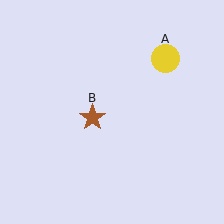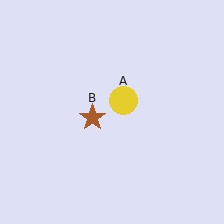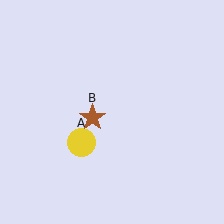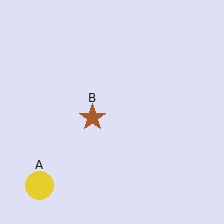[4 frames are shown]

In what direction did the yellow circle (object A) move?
The yellow circle (object A) moved down and to the left.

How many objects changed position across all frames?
1 object changed position: yellow circle (object A).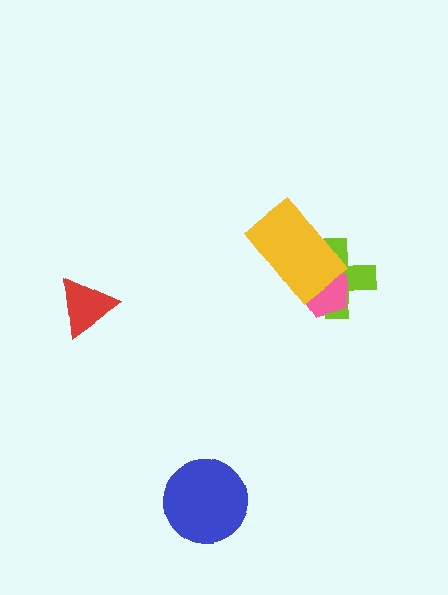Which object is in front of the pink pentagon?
The yellow rectangle is in front of the pink pentagon.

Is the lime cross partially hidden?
Yes, it is partially covered by another shape.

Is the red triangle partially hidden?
No, no other shape covers it.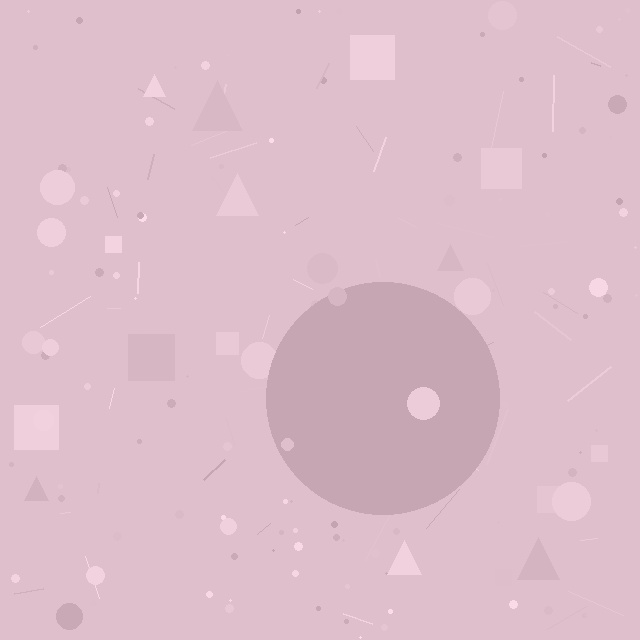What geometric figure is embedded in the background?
A circle is embedded in the background.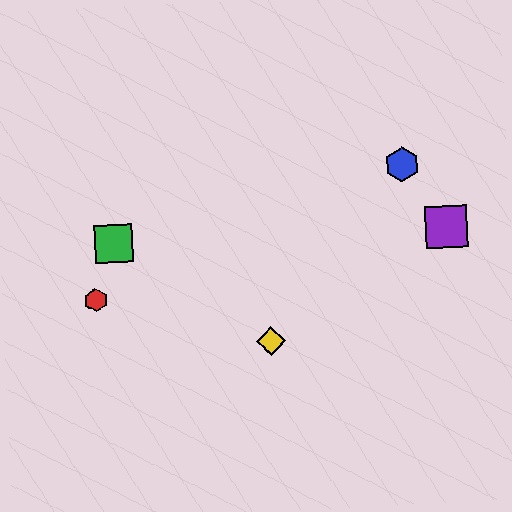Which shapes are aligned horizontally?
The green square, the purple square are aligned horizontally.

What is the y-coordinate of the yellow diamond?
The yellow diamond is at y≈341.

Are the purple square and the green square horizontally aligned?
Yes, both are at y≈227.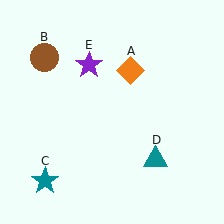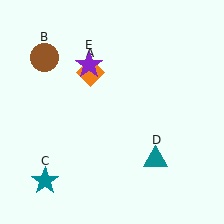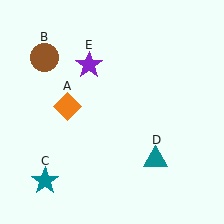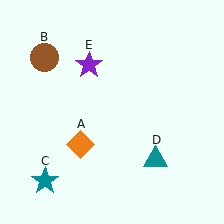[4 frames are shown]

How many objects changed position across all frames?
1 object changed position: orange diamond (object A).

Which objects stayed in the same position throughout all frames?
Brown circle (object B) and teal star (object C) and teal triangle (object D) and purple star (object E) remained stationary.